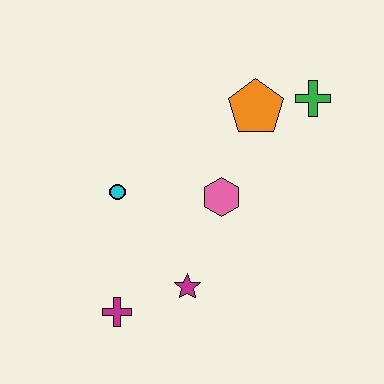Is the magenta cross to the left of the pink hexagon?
Yes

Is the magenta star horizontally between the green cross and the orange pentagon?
No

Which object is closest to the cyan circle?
The pink hexagon is closest to the cyan circle.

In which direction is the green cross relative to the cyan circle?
The green cross is to the right of the cyan circle.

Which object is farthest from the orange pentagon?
The magenta cross is farthest from the orange pentagon.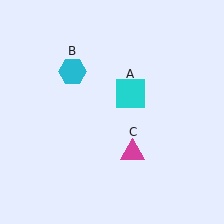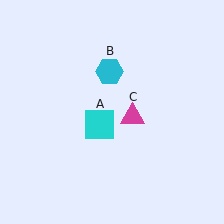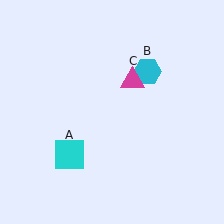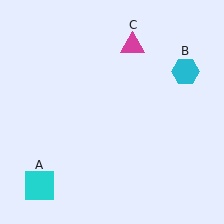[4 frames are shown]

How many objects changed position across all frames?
3 objects changed position: cyan square (object A), cyan hexagon (object B), magenta triangle (object C).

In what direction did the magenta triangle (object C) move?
The magenta triangle (object C) moved up.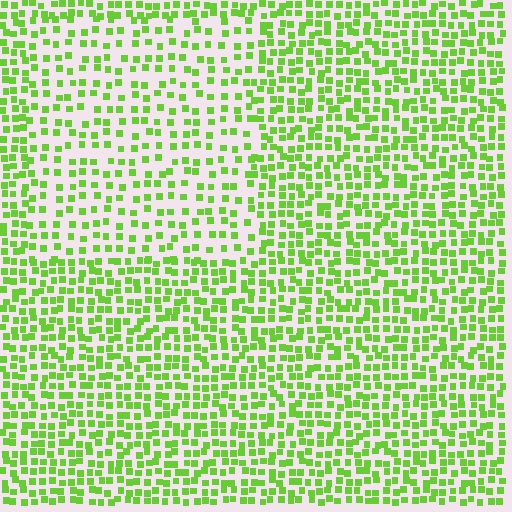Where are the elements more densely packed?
The elements are more densely packed outside the rectangle boundary.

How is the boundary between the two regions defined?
The boundary is defined by a change in element density (approximately 1.8x ratio). All elements are the same color, size, and shape.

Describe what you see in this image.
The image contains small lime elements arranged at two different densities. A rectangle-shaped region is visible where the elements are less densely packed than the surrounding area.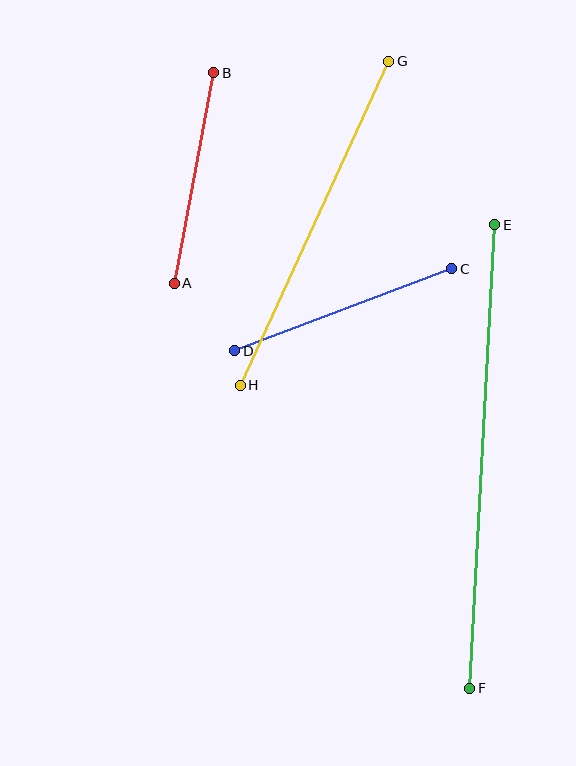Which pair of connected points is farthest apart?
Points E and F are farthest apart.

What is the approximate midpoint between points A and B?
The midpoint is at approximately (194, 178) pixels.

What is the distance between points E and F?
The distance is approximately 464 pixels.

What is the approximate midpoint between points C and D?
The midpoint is at approximately (343, 310) pixels.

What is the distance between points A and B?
The distance is approximately 214 pixels.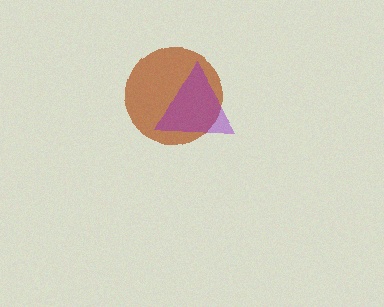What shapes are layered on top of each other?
The layered shapes are: a brown circle, a purple triangle.